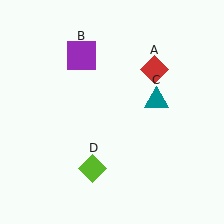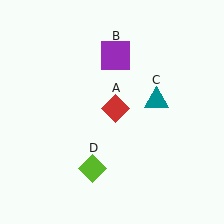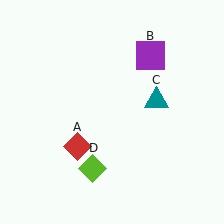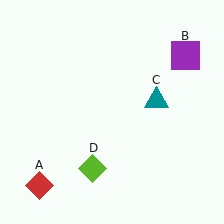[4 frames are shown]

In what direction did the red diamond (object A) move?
The red diamond (object A) moved down and to the left.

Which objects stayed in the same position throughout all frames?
Teal triangle (object C) and lime diamond (object D) remained stationary.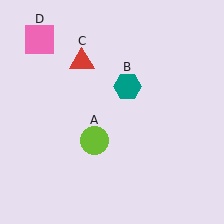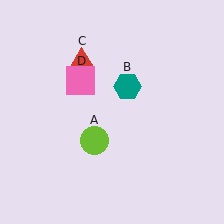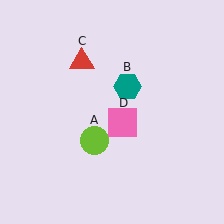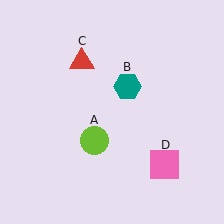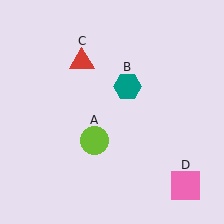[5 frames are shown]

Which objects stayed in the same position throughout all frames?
Lime circle (object A) and teal hexagon (object B) and red triangle (object C) remained stationary.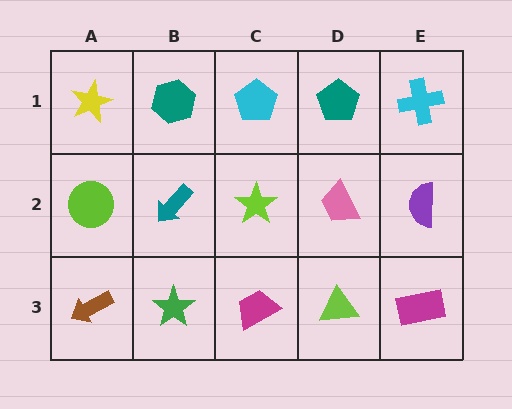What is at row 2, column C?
A lime star.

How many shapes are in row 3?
5 shapes.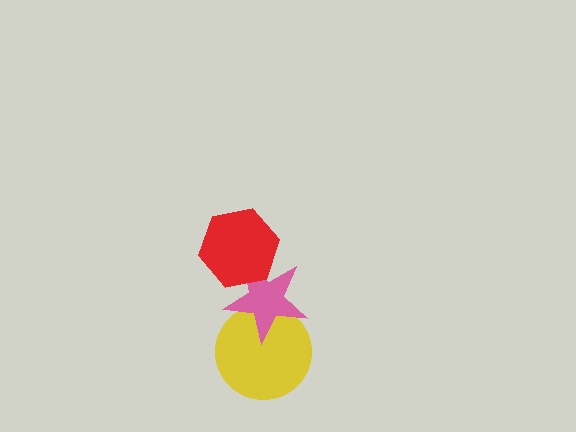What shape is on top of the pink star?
The red hexagon is on top of the pink star.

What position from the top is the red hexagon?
The red hexagon is 1st from the top.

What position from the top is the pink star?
The pink star is 2nd from the top.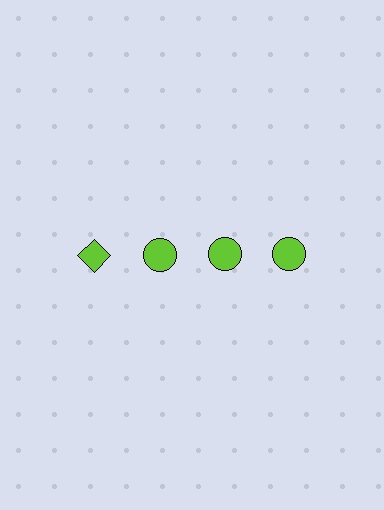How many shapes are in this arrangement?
There are 4 shapes arranged in a grid pattern.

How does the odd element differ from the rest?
It has a different shape: diamond instead of circle.